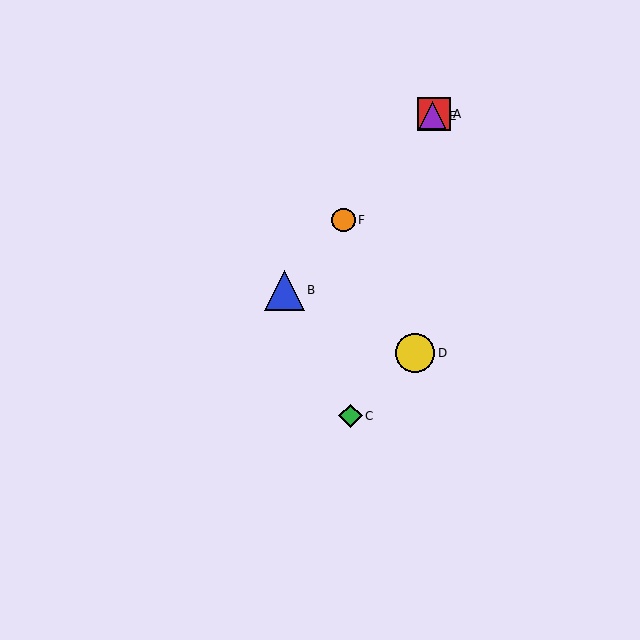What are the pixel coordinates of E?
Object E is at (432, 116).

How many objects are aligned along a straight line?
4 objects (A, B, E, F) are aligned along a straight line.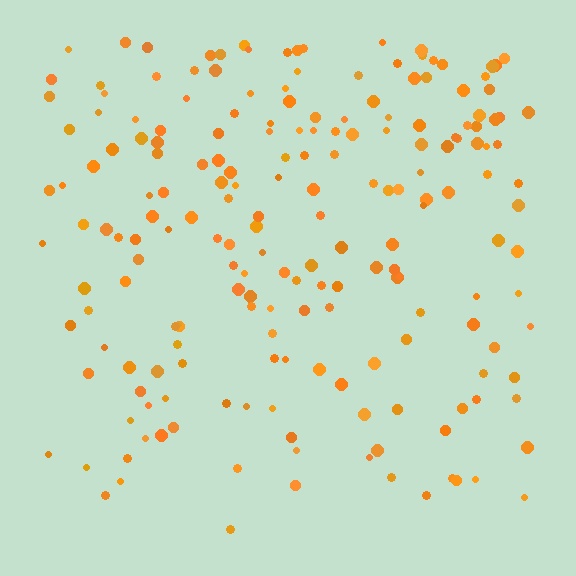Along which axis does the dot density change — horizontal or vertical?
Vertical.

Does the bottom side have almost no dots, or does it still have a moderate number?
Still a moderate number, just noticeably fewer than the top.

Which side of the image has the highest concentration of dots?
The top.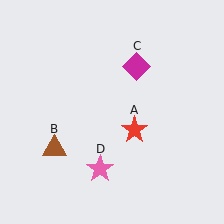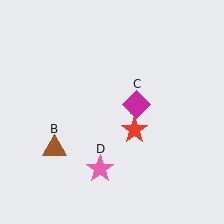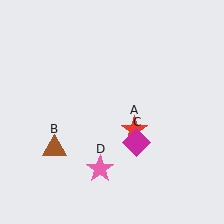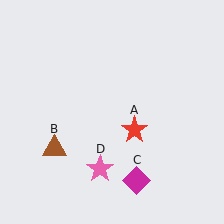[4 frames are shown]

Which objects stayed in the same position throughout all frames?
Red star (object A) and brown triangle (object B) and pink star (object D) remained stationary.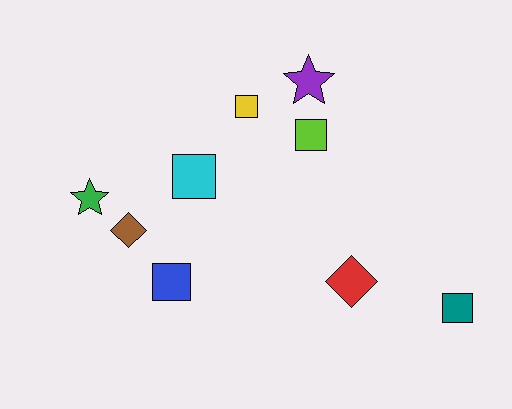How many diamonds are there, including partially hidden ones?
There are 2 diamonds.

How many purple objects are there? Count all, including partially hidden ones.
There is 1 purple object.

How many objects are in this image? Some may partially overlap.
There are 9 objects.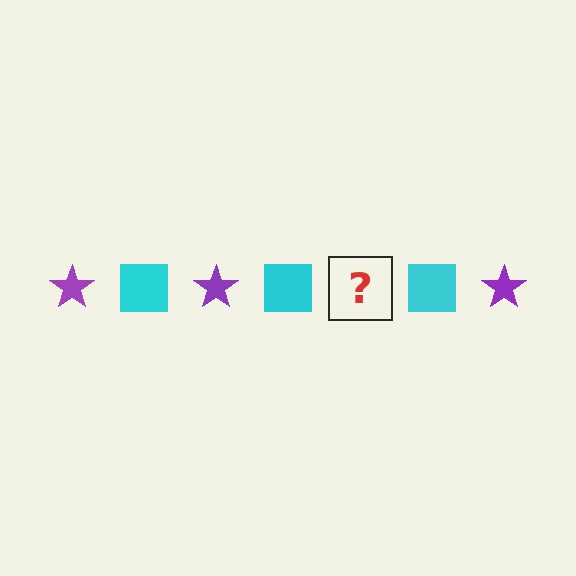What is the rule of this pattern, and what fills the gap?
The rule is that the pattern alternates between purple star and cyan square. The gap should be filled with a purple star.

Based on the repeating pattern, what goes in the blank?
The blank should be a purple star.